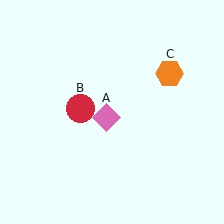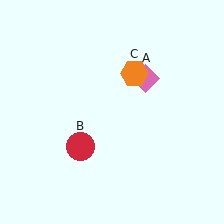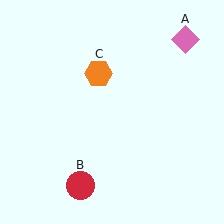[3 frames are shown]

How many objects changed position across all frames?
3 objects changed position: pink diamond (object A), red circle (object B), orange hexagon (object C).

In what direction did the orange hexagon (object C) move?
The orange hexagon (object C) moved left.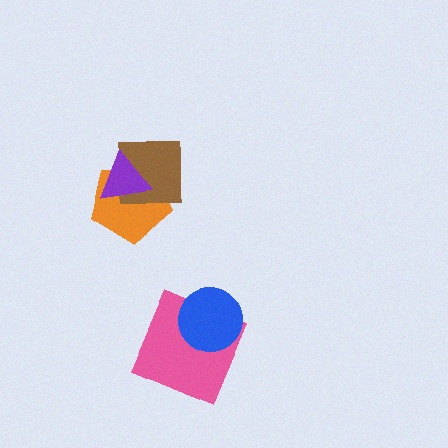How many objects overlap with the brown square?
2 objects overlap with the brown square.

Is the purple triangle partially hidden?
No, no other shape covers it.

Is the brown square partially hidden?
Yes, it is partially covered by another shape.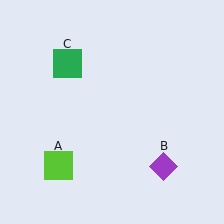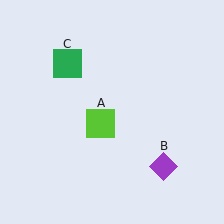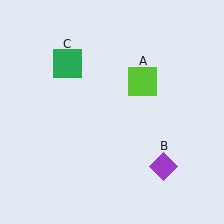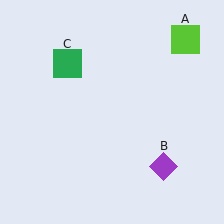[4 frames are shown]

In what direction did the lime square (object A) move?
The lime square (object A) moved up and to the right.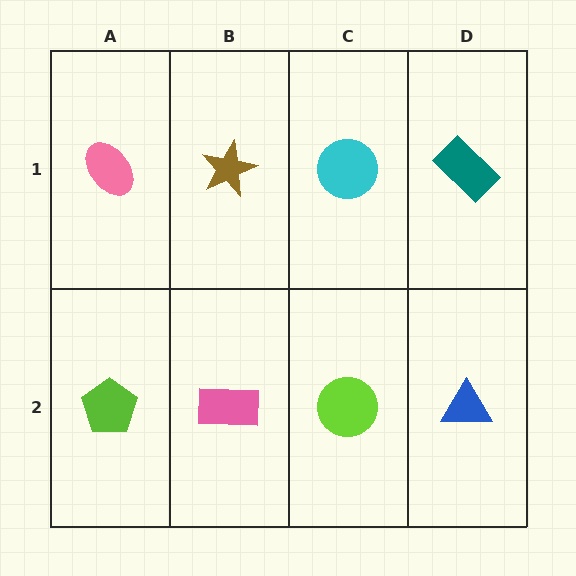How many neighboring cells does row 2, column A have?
2.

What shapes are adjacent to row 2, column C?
A cyan circle (row 1, column C), a pink rectangle (row 2, column B), a blue triangle (row 2, column D).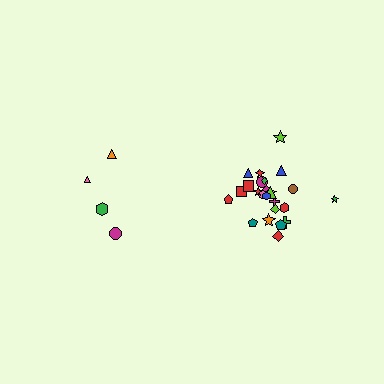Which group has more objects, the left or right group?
The right group.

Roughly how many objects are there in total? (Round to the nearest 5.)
Roughly 30 objects in total.